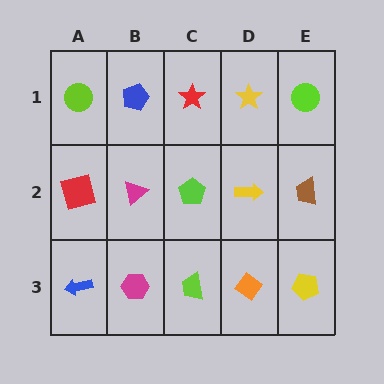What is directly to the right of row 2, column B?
A lime pentagon.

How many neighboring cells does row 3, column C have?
3.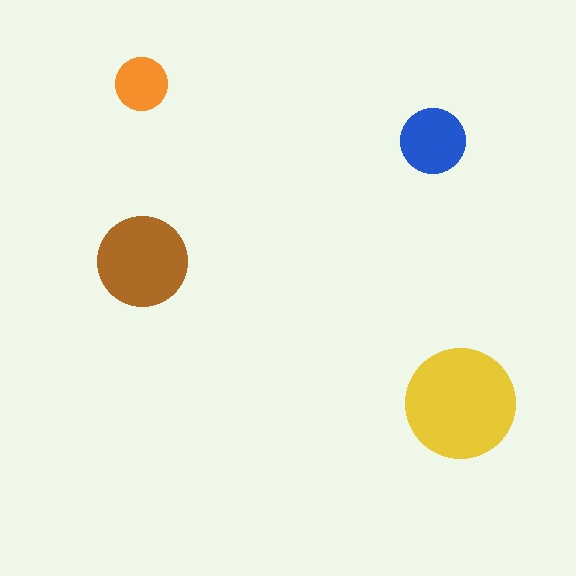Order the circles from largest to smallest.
the yellow one, the brown one, the blue one, the orange one.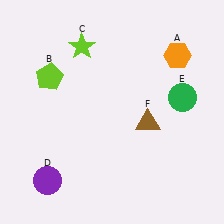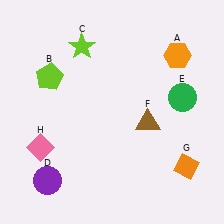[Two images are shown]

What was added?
An orange diamond (G), a pink diamond (H) were added in Image 2.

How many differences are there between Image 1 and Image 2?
There are 2 differences between the two images.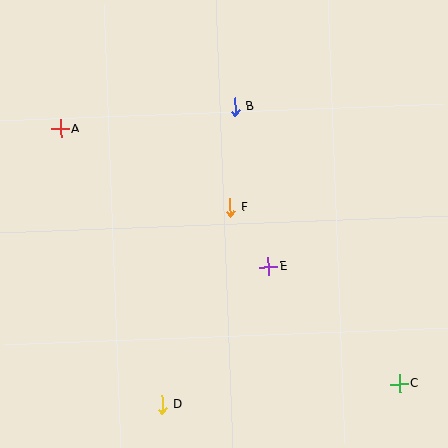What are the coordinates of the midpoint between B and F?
The midpoint between B and F is at (232, 157).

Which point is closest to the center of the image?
Point F at (230, 207) is closest to the center.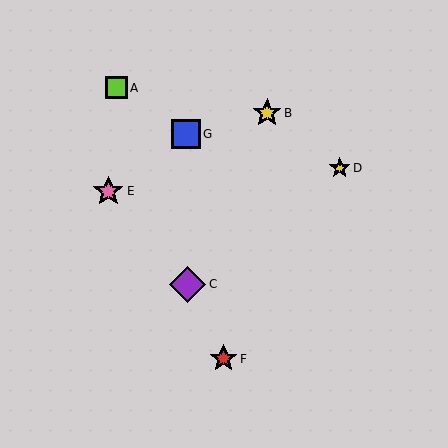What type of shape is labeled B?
Shape B is a yellow star.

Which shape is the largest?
The purple diamond (labeled C) is the largest.